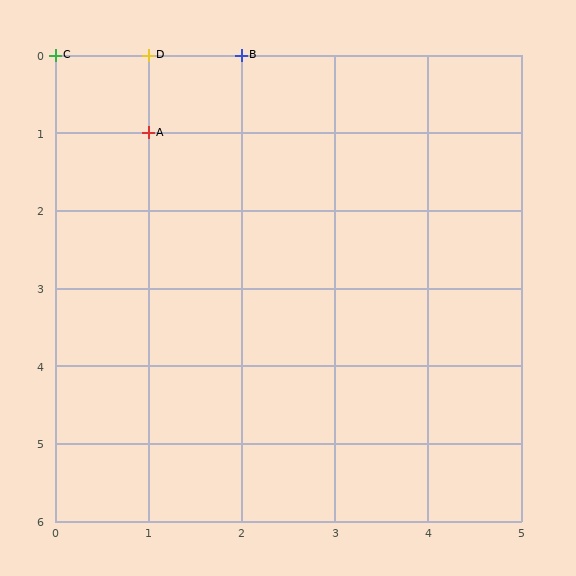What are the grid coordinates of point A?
Point A is at grid coordinates (1, 1).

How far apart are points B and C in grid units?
Points B and C are 2 columns apart.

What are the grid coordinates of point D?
Point D is at grid coordinates (1, 0).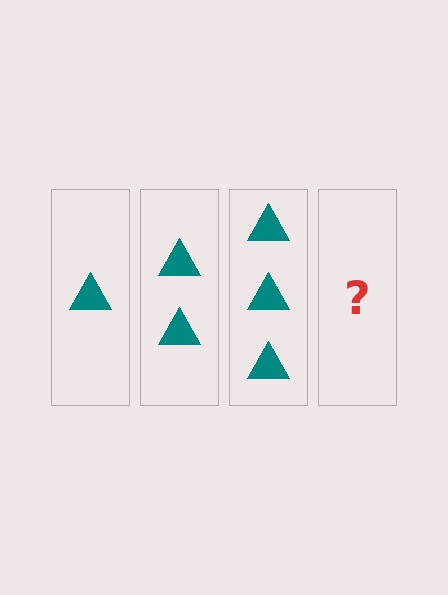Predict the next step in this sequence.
The next step is 4 triangles.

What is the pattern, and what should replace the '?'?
The pattern is that each step adds one more triangle. The '?' should be 4 triangles.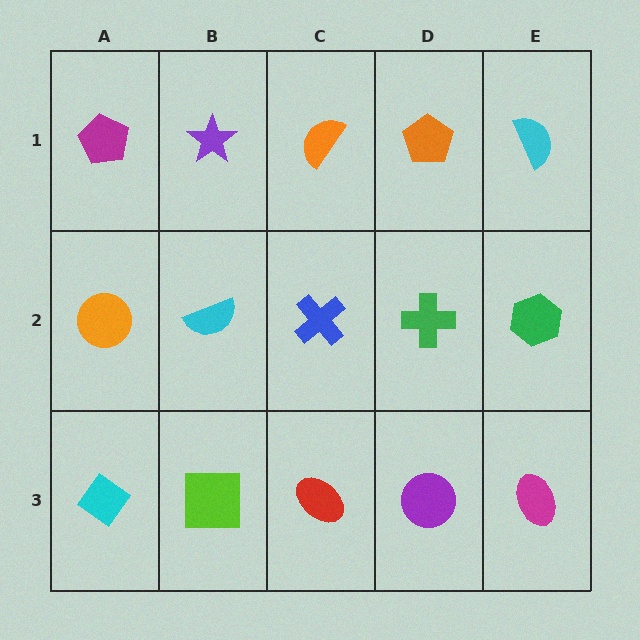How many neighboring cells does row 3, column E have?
2.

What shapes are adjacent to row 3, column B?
A cyan semicircle (row 2, column B), a cyan diamond (row 3, column A), a red ellipse (row 3, column C).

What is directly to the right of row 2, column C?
A green cross.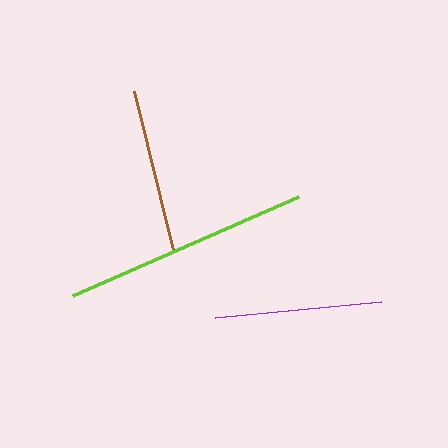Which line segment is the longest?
The lime line is the longest at approximately 247 pixels.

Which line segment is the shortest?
The brown line is the shortest at approximately 164 pixels.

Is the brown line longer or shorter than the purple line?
The purple line is longer than the brown line.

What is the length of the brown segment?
The brown segment is approximately 164 pixels long.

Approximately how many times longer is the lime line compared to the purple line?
The lime line is approximately 1.5 times the length of the purple line.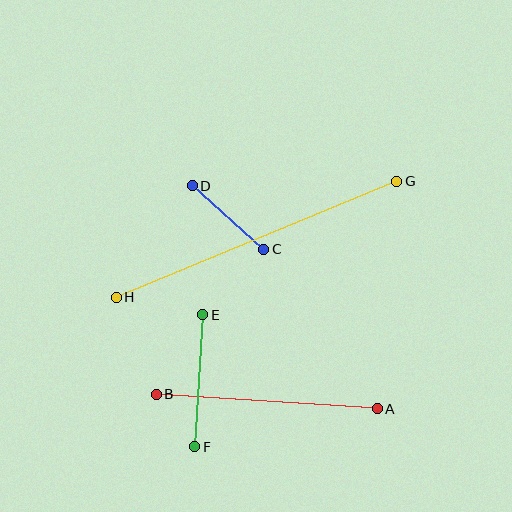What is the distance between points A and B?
The distance is approximately 222 pixels.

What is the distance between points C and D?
The distance is approximately 96 pixels.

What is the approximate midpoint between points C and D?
The midpoint is at approximately (228, 218) pixels.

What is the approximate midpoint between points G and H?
The midpoint is at approximately (257, 239) pixels.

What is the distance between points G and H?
The distance is approximately 304 pixels.